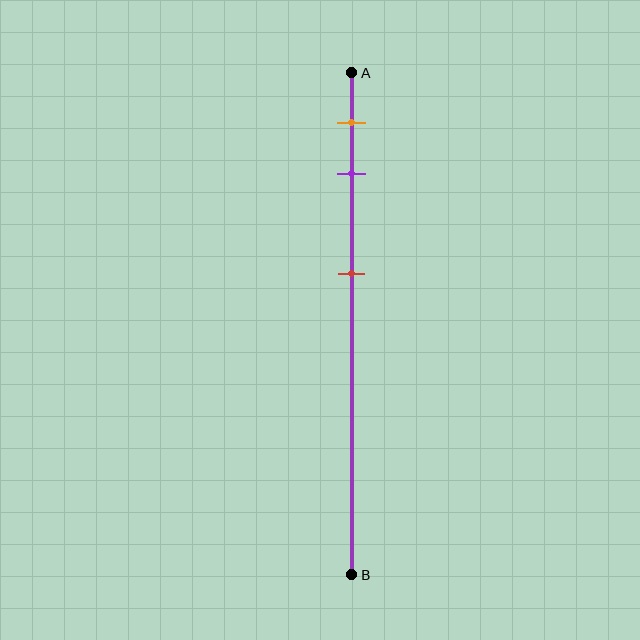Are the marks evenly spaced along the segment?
No, the marks are not evenly spaced.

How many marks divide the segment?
There are 3 marks dividing the segment.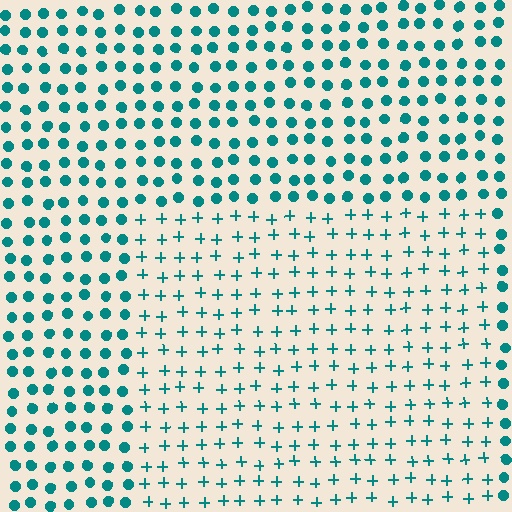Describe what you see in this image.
The image is filled with small teal elements arranged in a uniform grid. A rectangle-shaped region contains plus signs, while the surrounding area contains circles. The boundary is defined purely by the change in element shape.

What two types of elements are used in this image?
The image uses plus signs inside the rectangle region and circles outside it.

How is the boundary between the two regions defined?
The boundary is defined by a change in element shape: plus signs inside vs. circles outside. All elements share the same color and spacing.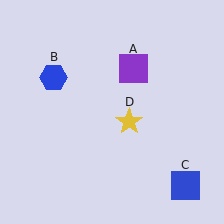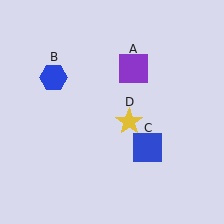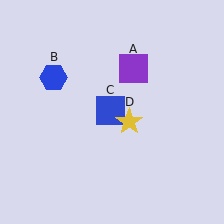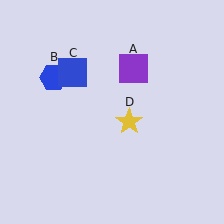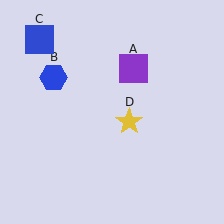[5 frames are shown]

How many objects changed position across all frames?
1 object changed position: blue square (object C).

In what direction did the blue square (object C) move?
The blue square (object C) moved up and to the left.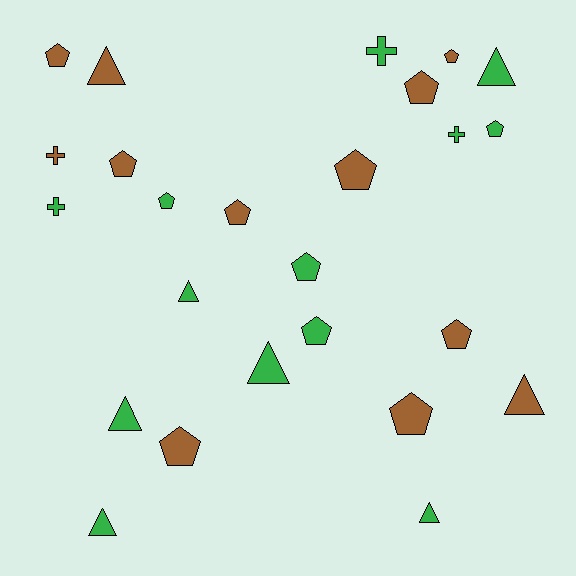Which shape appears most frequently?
Pentagon, with 13 objects.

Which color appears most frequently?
Green, with 13 objects.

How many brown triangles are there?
There are 2 brown triangles.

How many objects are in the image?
There are 25 objects.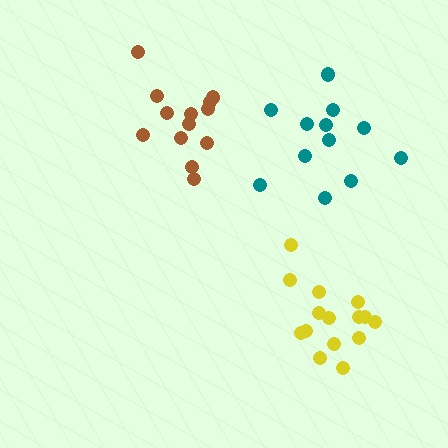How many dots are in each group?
Group 1: 14 dots, Group 2: 15 dots, Group 3: 12 dots (41 total).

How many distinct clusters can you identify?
There are 3 distinct clusters.